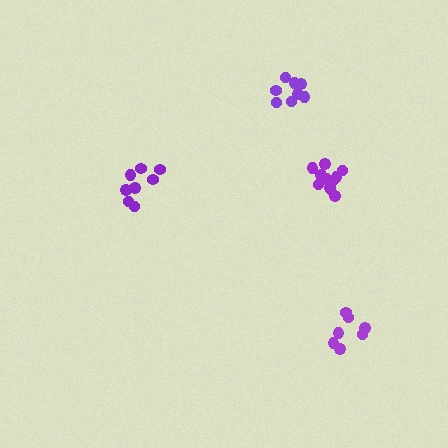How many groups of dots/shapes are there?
There are 4 groups.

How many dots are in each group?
Group 1: 11 dots, Group 2: 7 dots, Group 3: 8 dots, Group 4: 9 dots (35 total).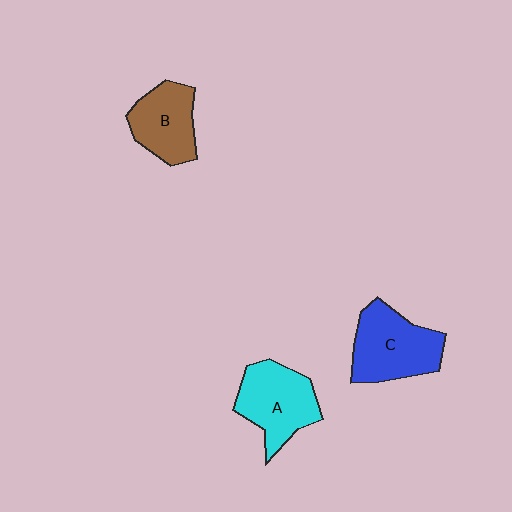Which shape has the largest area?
Shape C (blue).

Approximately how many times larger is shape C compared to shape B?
Approximately 1.3 times.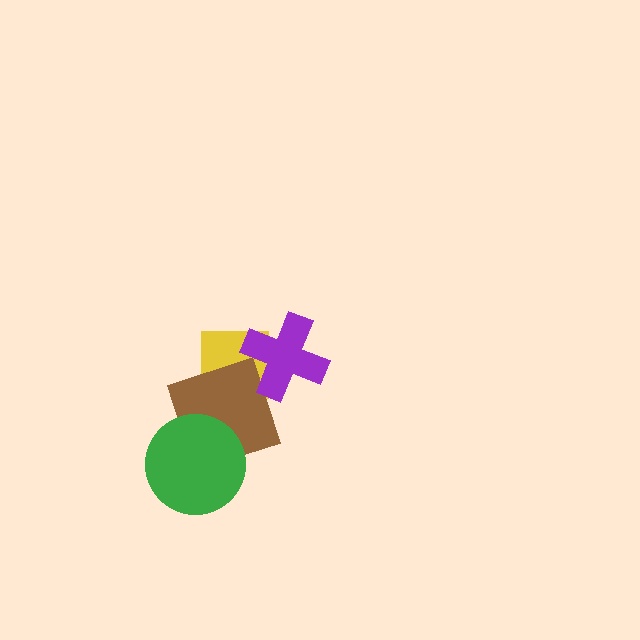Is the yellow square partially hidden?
Yes, it is partially covered by another shape.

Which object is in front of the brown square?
The green circle is in front of the brown square.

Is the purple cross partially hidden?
No, no other shape covers it.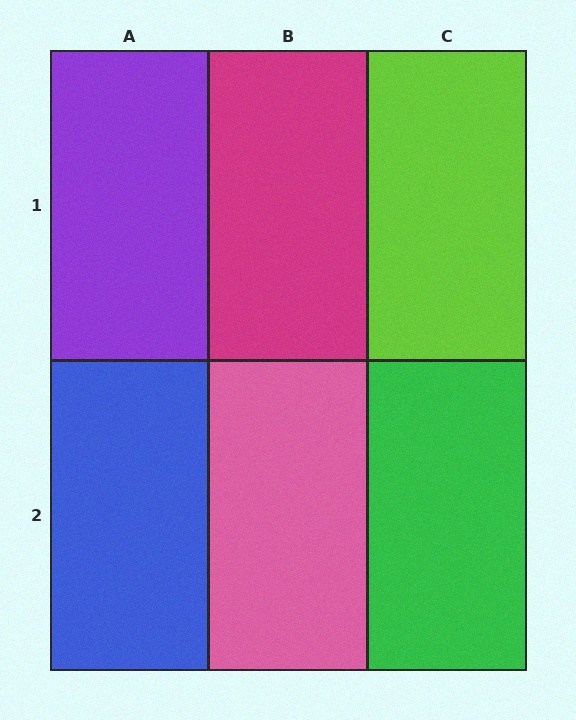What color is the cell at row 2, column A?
Blue.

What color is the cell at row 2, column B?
Pink.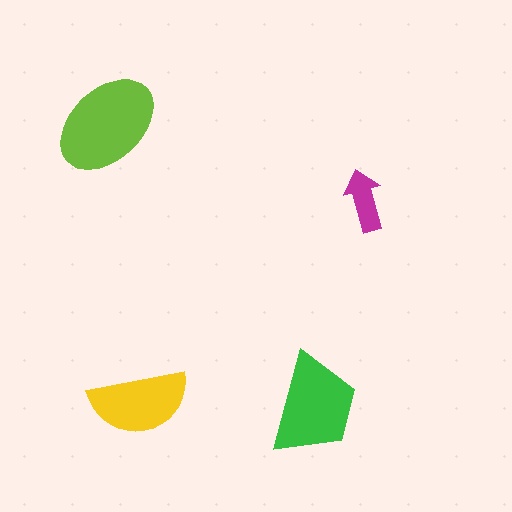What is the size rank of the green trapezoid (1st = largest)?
2nd.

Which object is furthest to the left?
The lime ellipse is leftmost.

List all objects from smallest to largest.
The magenta arrow, the yellow semicircle, the green trapezoid, the lime ellipse.